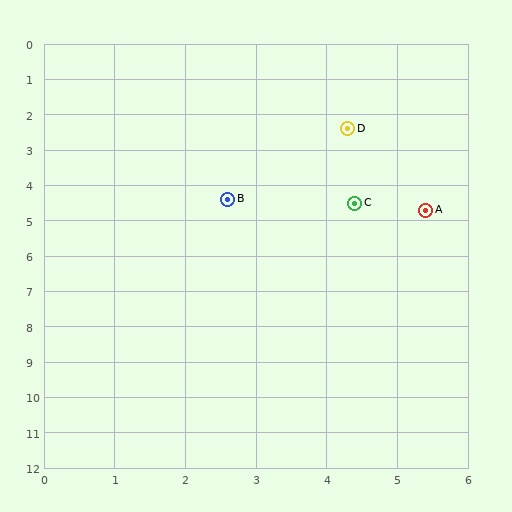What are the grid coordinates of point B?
Point B is at approximately (2.6, 4.4).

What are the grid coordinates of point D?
Point D is at approximately (4.3, 2.4).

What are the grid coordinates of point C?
Point C is at approximately (4.4, 4.5).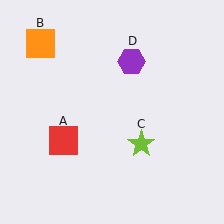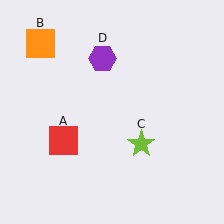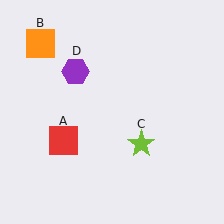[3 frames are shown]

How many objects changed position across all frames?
1 object changed position: purple hexagon (object D).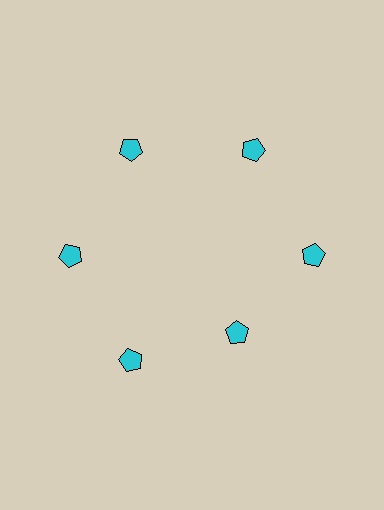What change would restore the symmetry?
The symmetry would be restored by moving it outward, back onto the ring so that all 6 pentagons sit at equal angles and equal distance from the center.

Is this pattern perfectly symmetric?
No. The 6 cyan pentagons are arranged in a ring, but one element near the 5 o'clock position is pulled inward toward the center, breaking the 6-fold rotational symmetry.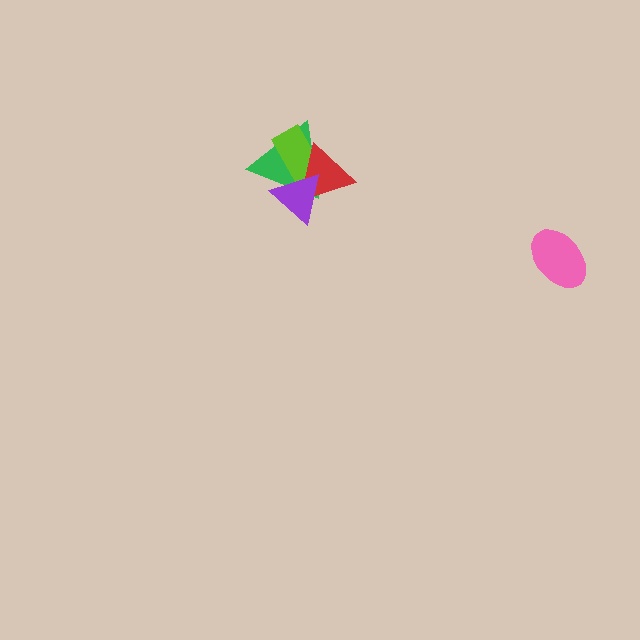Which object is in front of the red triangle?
The purple triangle is in front of the red triangle.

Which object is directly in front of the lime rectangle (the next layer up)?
The red triangle is directly in front of the lime rectangle.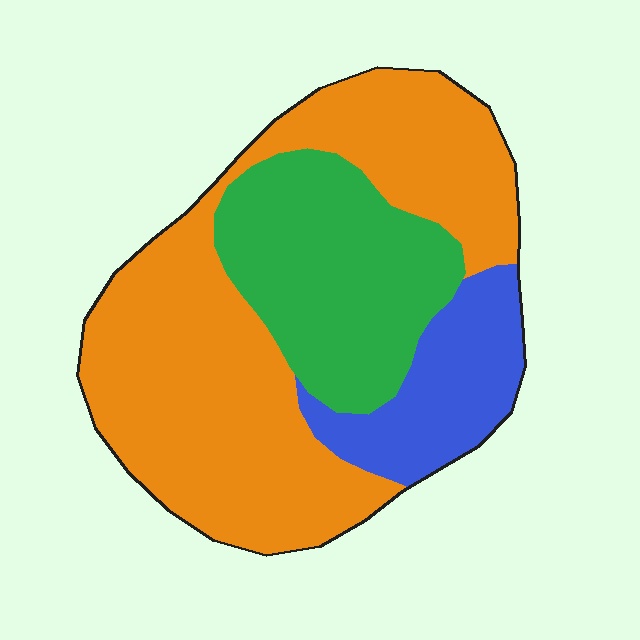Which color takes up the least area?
Blue, at roughly 15%.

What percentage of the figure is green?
Green covers roughly 30% of the figure.